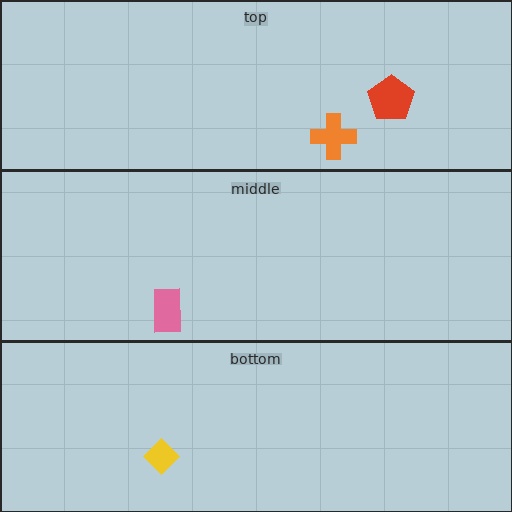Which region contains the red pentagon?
The top region.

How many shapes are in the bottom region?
1.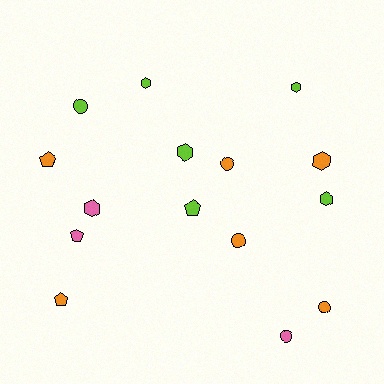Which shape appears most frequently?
Hexagon, with 6 objects.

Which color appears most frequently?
Lime, with 6 objects.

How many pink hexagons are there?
There is 1 pink hexagon.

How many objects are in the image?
There are 15 objects.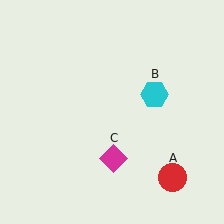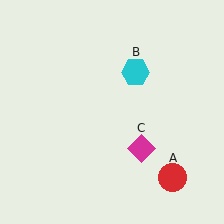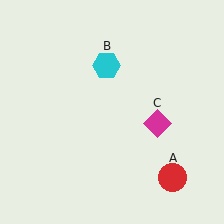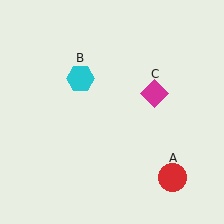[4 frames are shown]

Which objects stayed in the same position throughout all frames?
Red circle (object A) remained stationary.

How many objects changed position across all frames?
2 objects changed position: cyan hexagon (object B), magenta diamond (object C).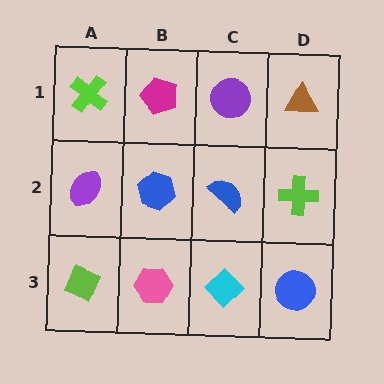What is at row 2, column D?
A lime cross.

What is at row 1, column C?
A purple circle.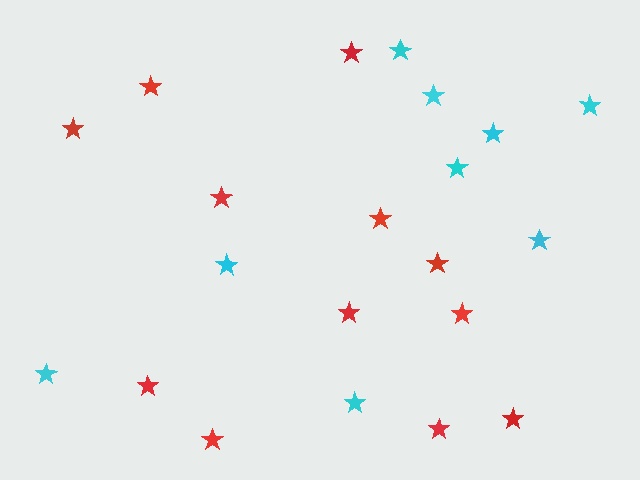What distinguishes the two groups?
There are 2 groups: one group of red stars (12) and one group of cyan stars (9).